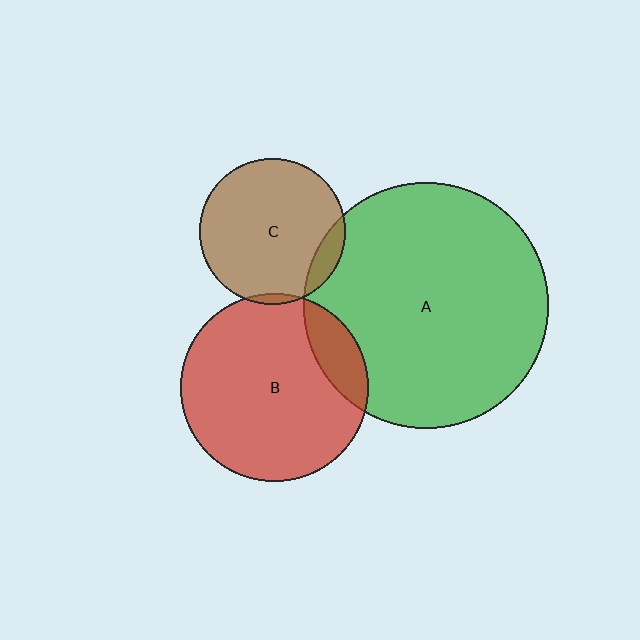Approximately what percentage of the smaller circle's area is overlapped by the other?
Approximately 5%.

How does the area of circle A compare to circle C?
Approximately 2.8 times.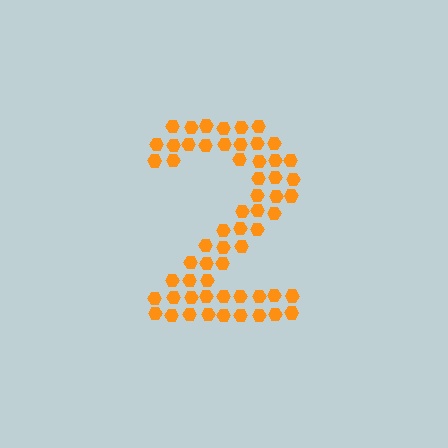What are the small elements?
The small elements are hexagons.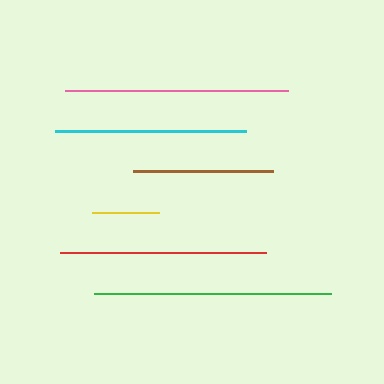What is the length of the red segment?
The red segment is approximately 206 pixels long.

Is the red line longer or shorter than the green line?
The green line is longer than the red line.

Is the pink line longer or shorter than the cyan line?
The pink line is longer than the cyan line.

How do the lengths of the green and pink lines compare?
The green and pink lines are approximately the same length.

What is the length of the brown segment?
The brown segment is approximately 141 pixels long.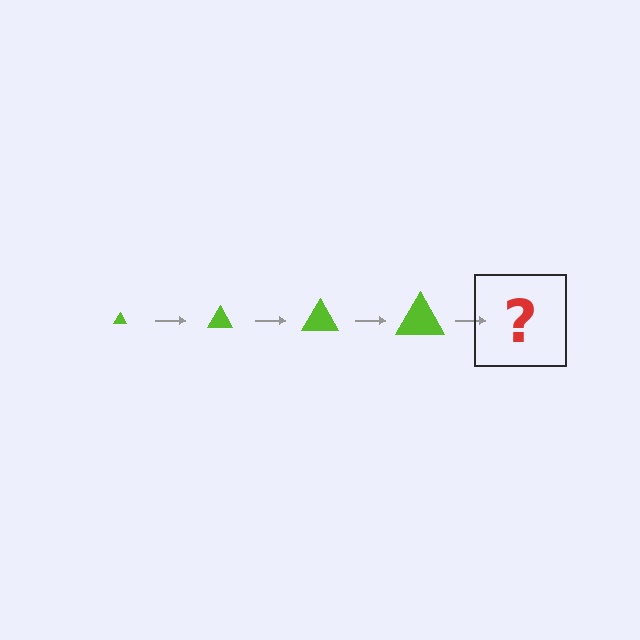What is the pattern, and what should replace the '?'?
The pattern is that the triangle gets progressively larger each step. The '?' should be a lime triangle, larger than the previous one.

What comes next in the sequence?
The next element should be a lime triangle, larger than the previous one.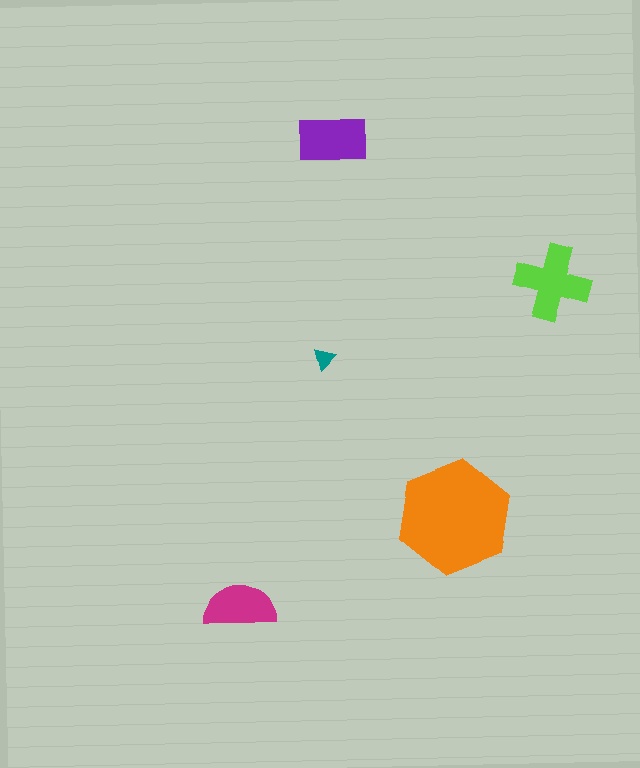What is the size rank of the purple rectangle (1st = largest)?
3rd.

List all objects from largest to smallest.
The orange hexagon, the lime cross, the purple rectangle, the magenta semicircle, the teal triangle.